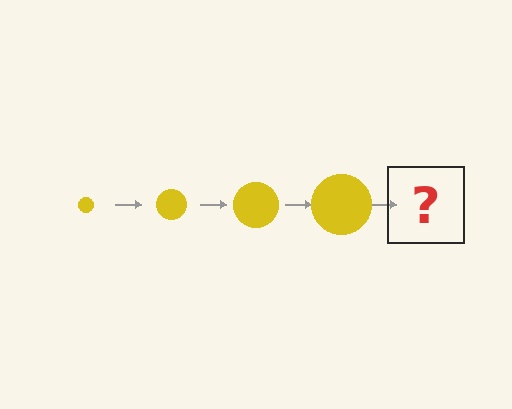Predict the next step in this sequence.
The next step is a yellow circle, larger than the previous one.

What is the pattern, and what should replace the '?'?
The pattern is that the circle gets progressively larger each step. The '?' should be a yellow circle, larger than the previous one.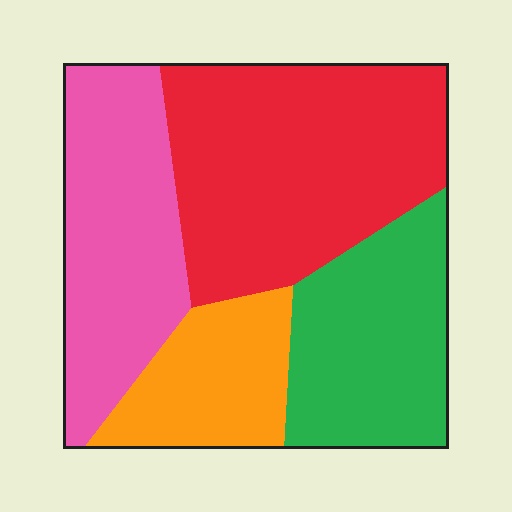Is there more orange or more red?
Red.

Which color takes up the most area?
Red, at roughly 35%.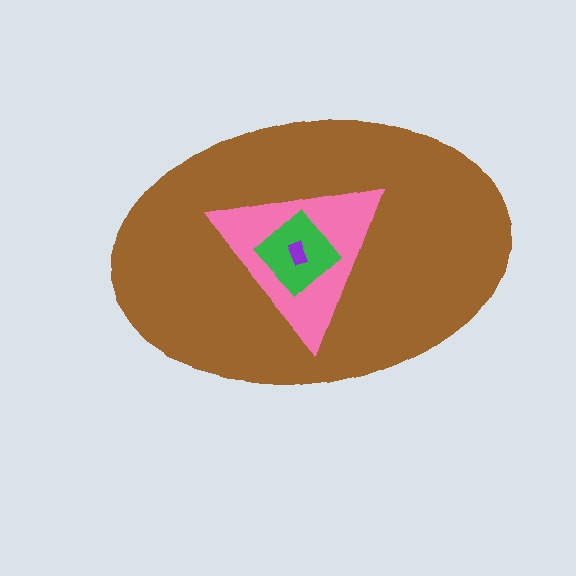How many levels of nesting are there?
4.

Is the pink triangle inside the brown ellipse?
Yes.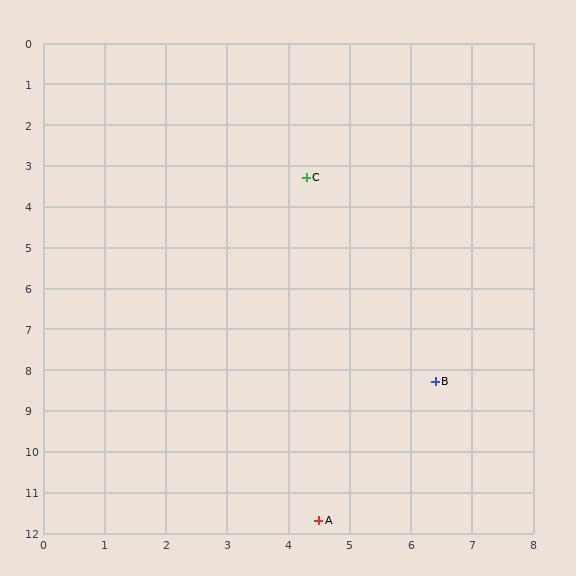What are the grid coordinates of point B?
Point B is at approximately (6.4, 8.3).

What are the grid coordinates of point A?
Point A is at approximately (4.5, 11.7).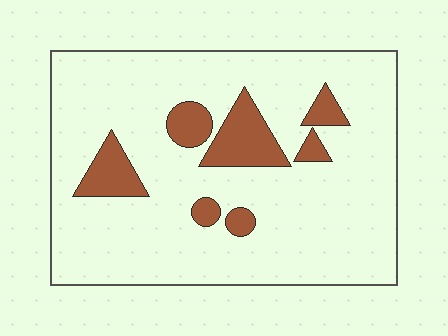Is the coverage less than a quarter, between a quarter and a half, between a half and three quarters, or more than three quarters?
Less than a quarter.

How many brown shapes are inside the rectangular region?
7.